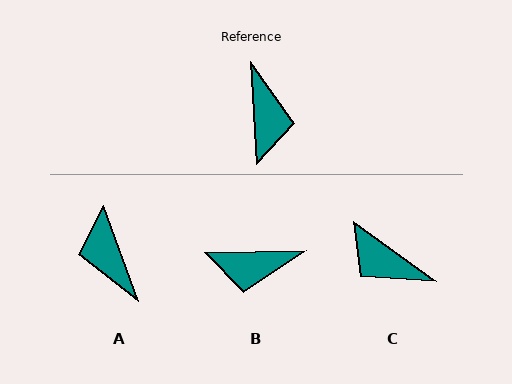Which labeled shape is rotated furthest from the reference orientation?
A, about 163 degrees away.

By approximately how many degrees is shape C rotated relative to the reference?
Approximately 129 degrees clockwise.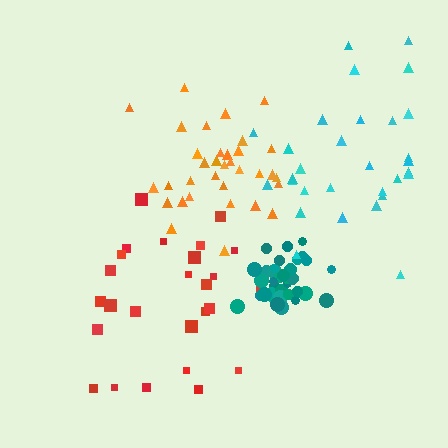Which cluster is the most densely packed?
Teal.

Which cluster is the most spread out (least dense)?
Red.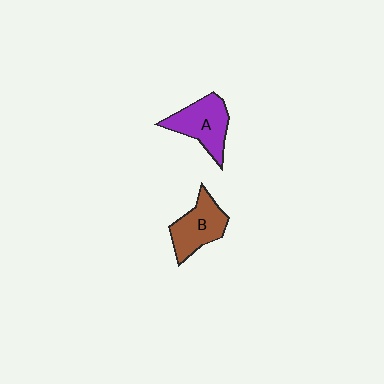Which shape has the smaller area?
Shape B (brown).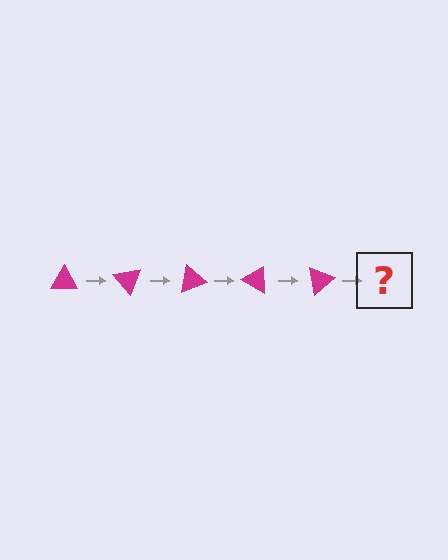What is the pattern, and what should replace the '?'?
The pattern is that the triangle rotates 50 degrees each step. The '?' should be a magenta triangle rotated 250 degrees.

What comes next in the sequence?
The next element should be a magenta triangle rotated 250 degrees.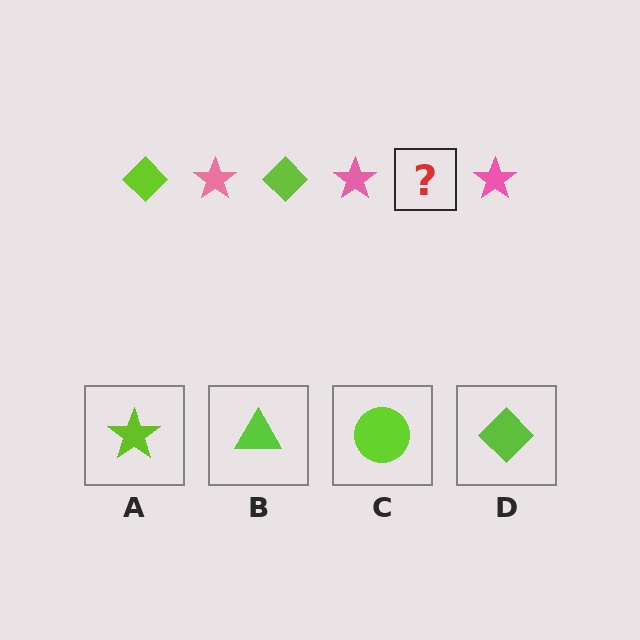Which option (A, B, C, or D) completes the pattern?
D.